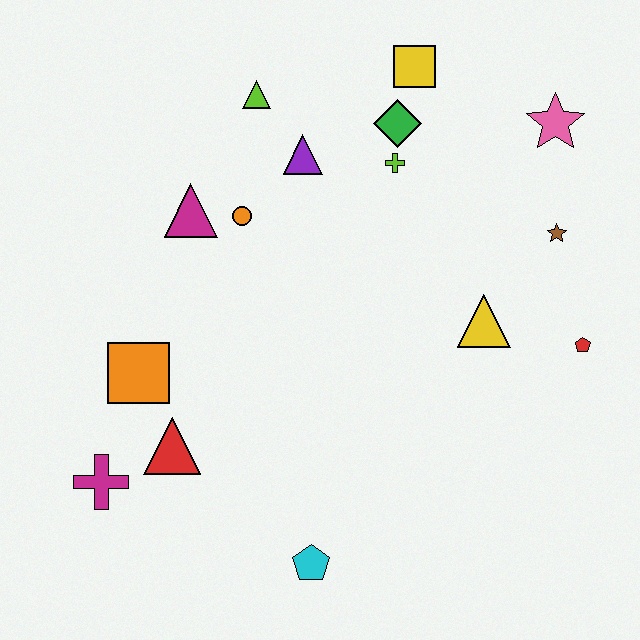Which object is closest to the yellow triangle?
The red pentagon is closest to the yellow triangle.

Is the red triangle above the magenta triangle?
No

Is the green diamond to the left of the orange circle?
No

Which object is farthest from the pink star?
The magenta cross is farthest from the pink star.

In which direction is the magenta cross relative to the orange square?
The magenta cross is below the orange square.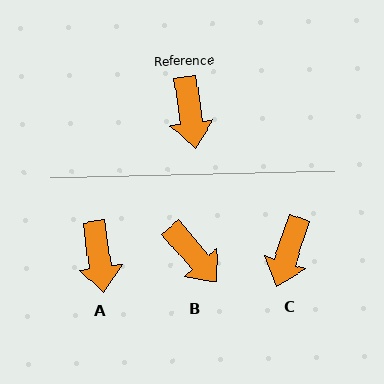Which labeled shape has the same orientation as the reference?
A.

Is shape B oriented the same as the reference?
No, it is off by about 33 degrees.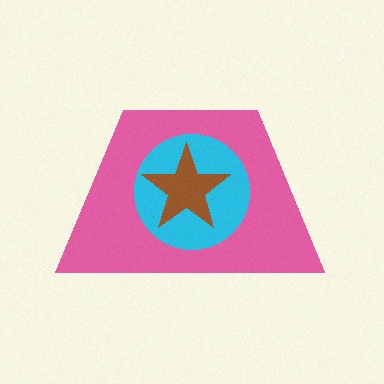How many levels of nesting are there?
3.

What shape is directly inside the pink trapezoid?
The cyan circle.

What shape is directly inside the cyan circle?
The brown star.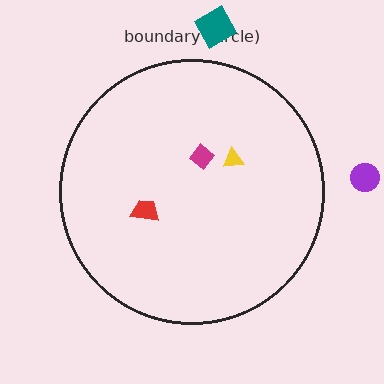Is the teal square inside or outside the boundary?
Outside.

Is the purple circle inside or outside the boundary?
Outside.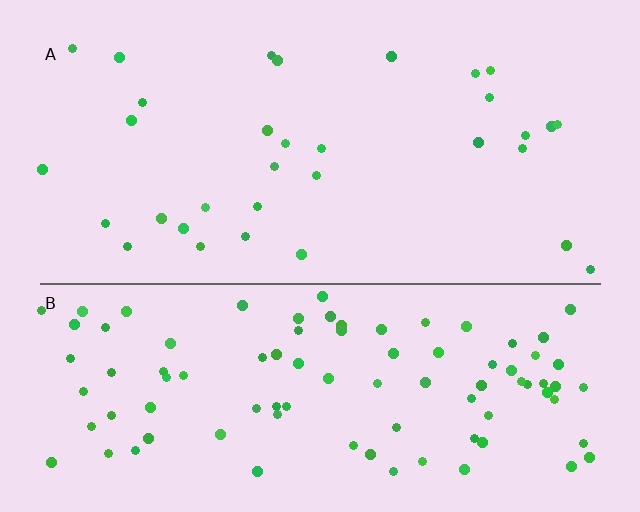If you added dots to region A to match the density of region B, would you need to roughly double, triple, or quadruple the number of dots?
Approximately triple.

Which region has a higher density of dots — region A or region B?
B (the bottom).